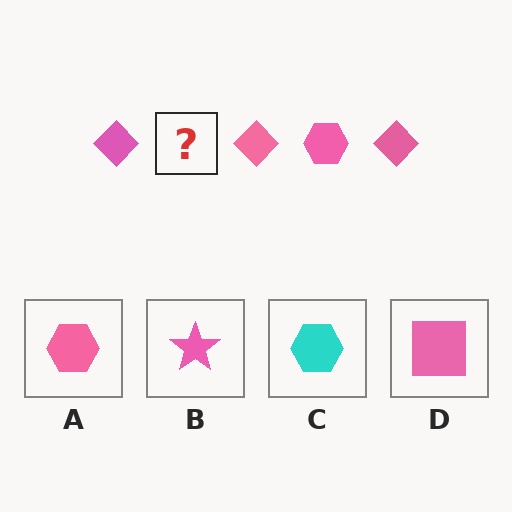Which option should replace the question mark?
Option A.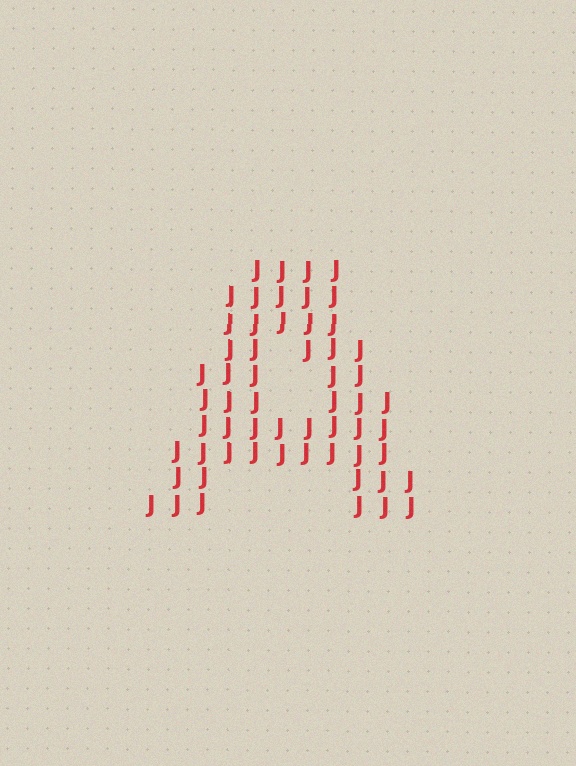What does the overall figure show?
The overall figure shows the letter A.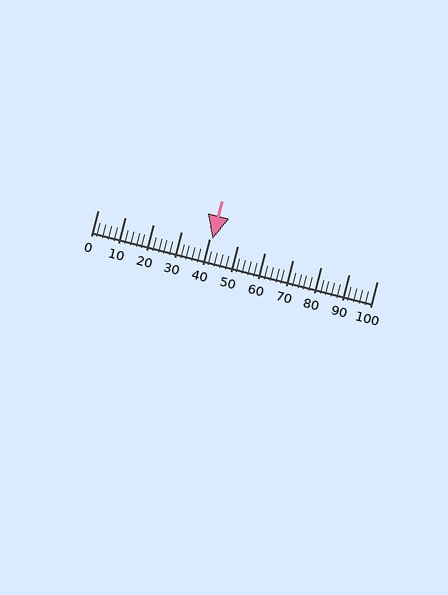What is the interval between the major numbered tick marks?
The major tick marks are spaced 10 units apart.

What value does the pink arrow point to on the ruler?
The pink arrow points to approximately 41.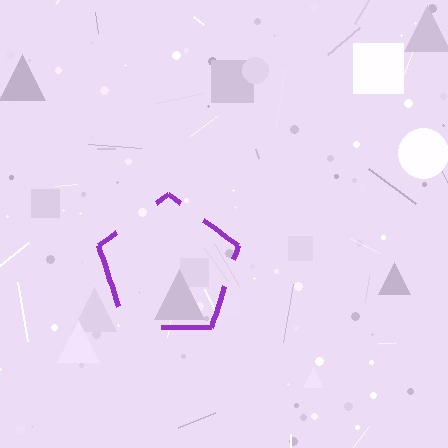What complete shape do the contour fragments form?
The contour fragments form a pentagon.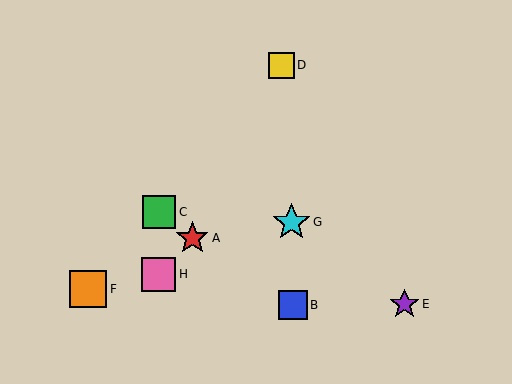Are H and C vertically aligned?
Yes, both are at x≈159.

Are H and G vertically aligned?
No, H is at x≈159 and G is at x≈292.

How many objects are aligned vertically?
2 objects (C, H) are aligned vertically.